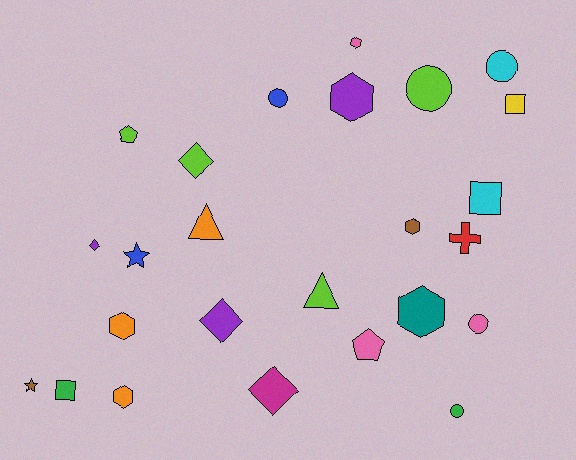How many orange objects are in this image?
There are 3 orange objects.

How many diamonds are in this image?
There are 4 diamonds.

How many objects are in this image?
There are 25 objects.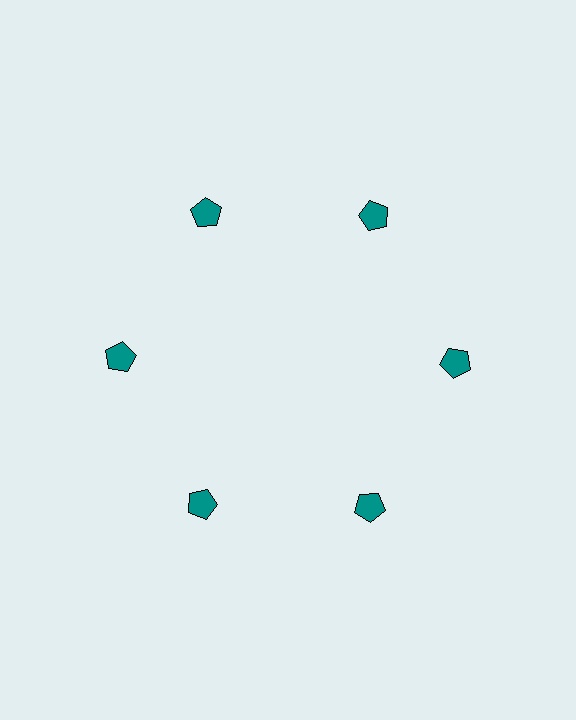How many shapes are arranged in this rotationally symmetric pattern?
There are 6 shapes, arranged in 6 groups of 1.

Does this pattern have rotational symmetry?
Yes, this pattern has 6-fold rotational symmetry. It looks the same after rotating 60 degrees around the center.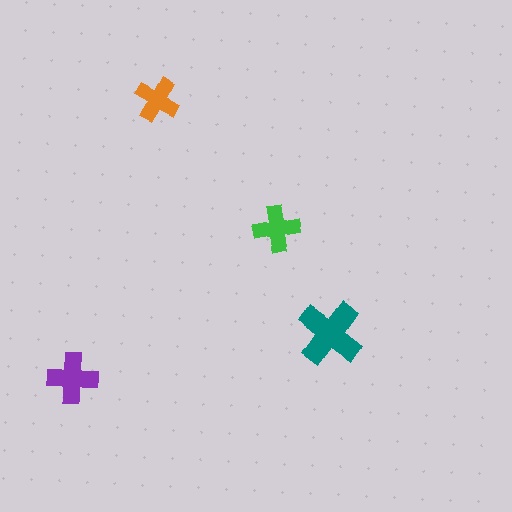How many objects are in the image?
There are 4 objects in the image.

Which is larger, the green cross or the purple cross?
The purple one.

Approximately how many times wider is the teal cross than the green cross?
About 1.5 times wider.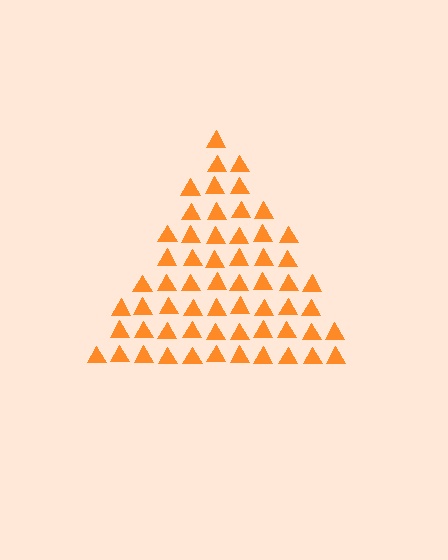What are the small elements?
The small elements are triangles.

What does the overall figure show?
The overall figure shows a triangle.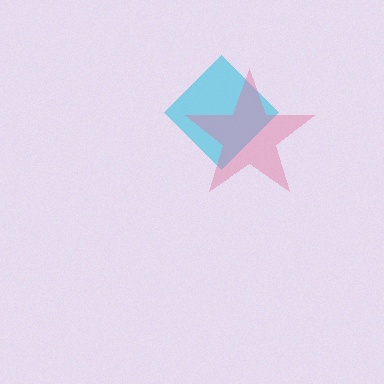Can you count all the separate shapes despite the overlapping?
Yes, there are 2 separate shapes.